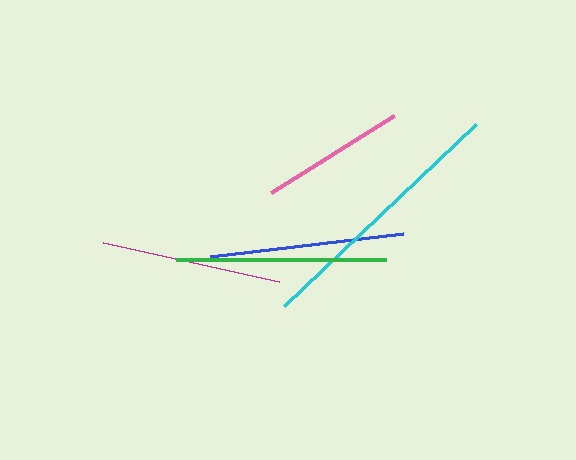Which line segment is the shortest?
The pink line is the shortest at approximately 146 pixels.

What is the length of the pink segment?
The pink segment is approximately 146 pixels long.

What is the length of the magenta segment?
The magenta segment is approximately 180 pixels long.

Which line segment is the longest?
The cyan line is the longest at approximately 264 pixels.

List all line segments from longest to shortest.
From longest to shortest: cyan, green, blue, magenta, pink.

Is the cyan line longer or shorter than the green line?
The cyan line is longer than the green line.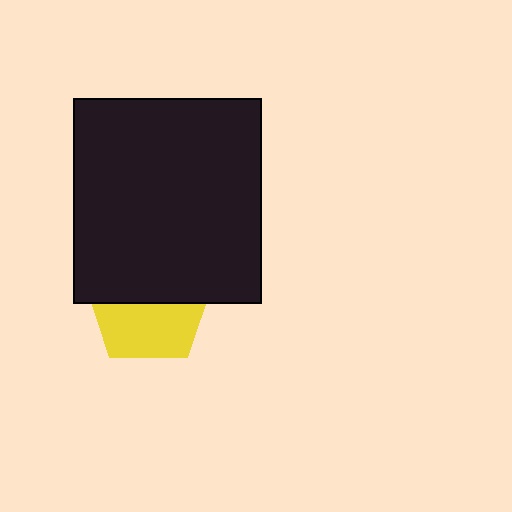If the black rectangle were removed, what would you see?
You would see the complete yellow pentagon.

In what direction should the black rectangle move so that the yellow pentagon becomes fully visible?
The black rectangle should move up. That is the shortest direction to clear the overlap and leave the yellow pentagon fully visible.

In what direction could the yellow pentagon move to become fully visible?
The yellow pentagon could move down. That would shift it out from behind the black rectangle entirely.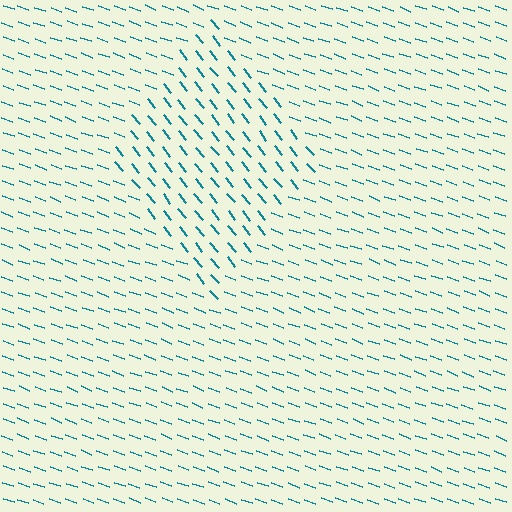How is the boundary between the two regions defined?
The boundary is defined purely by a change in line orientation (approximately 31 degrees difference). All lines are the same color and thickness.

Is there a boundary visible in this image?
Yes, there is a texture boundary formed by a change in line orientation.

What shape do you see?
I see a diamond.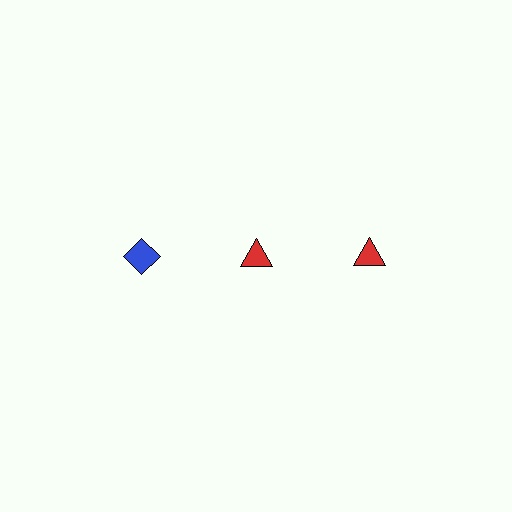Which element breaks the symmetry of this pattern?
The blue diamond in the top row, leftmost column breaks the symmetry. All other shapes are red triangles.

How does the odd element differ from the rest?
It differs in both color (blue instead of red) and shape (diamond instead of triangle).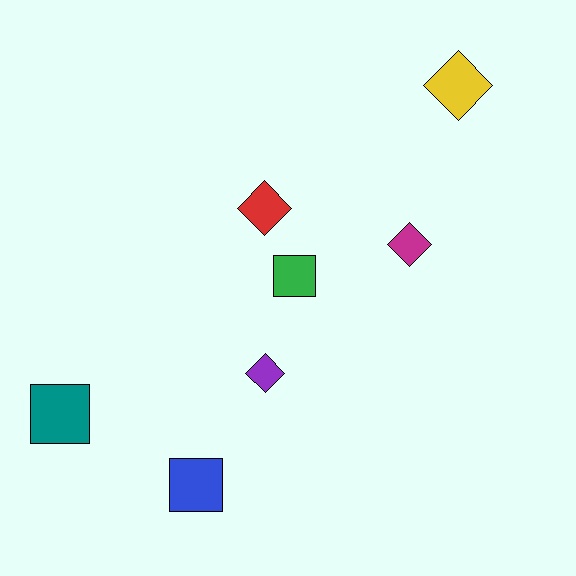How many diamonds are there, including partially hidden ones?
There are 4 diamonds.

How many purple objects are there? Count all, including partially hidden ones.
There is 1 purple object.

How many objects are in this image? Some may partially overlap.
There are 7 objects.